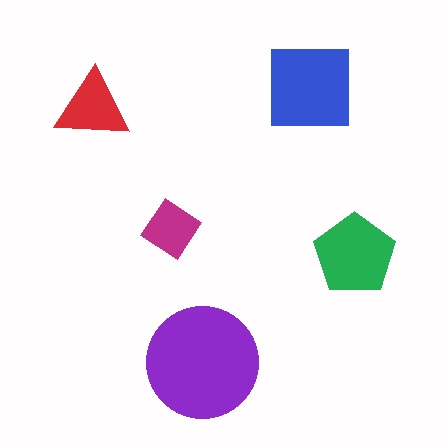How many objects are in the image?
There are 5 objects in the image.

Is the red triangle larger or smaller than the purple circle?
Smaller.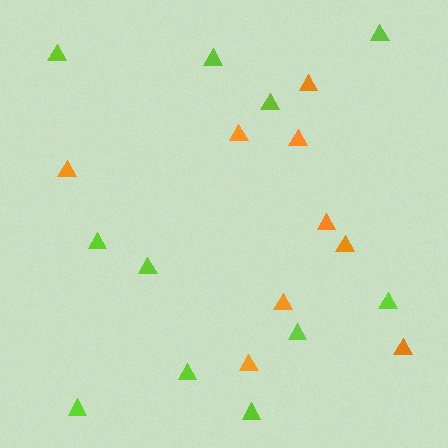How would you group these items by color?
There are 2 groups: one group of orange triangles (9) and one group of lime triangles (11).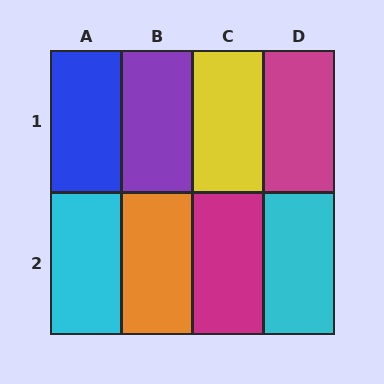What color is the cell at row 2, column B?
Orange.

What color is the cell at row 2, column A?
Cyan.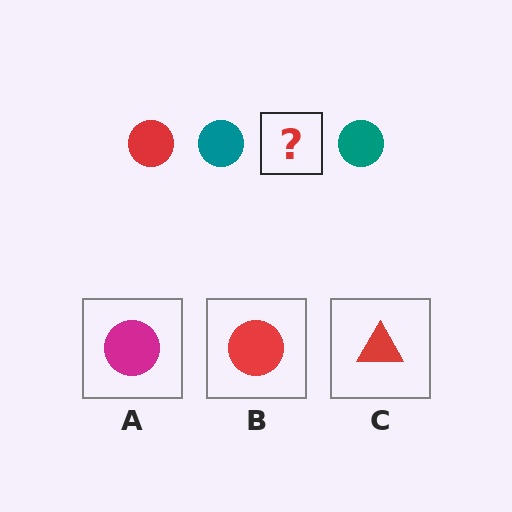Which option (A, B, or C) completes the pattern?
B.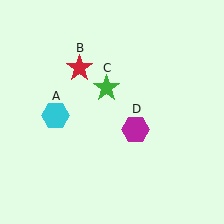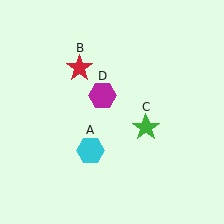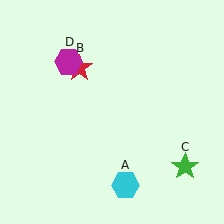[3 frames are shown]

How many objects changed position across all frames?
3 objects changed position: cyan hexagon (object A), green star (object C), magenta hexagon (object D).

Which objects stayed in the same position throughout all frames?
Red star (object B) remained stationary.